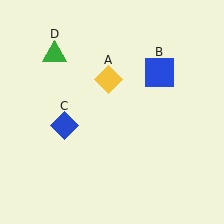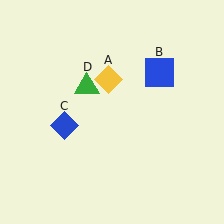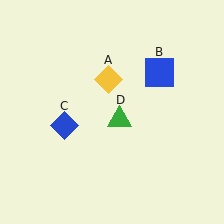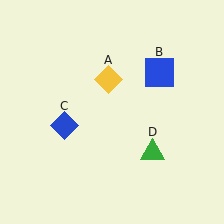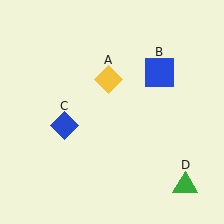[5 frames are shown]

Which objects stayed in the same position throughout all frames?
Yellow diamond (object A) and blue square (object B) and blue diamond (object C) remained stationary.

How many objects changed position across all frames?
1 object changed position: green triangle (object D).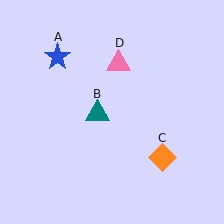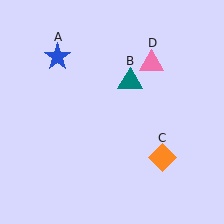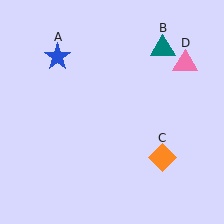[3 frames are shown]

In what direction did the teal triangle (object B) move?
The teal triangle (object B) moved up and to the right.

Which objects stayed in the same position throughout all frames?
Blue star (object A) and orange diamond (object C) remained stationary.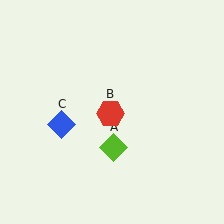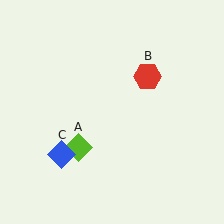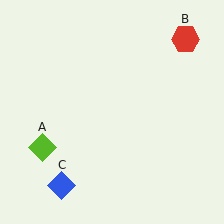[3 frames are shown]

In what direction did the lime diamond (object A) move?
The lime diamond (object A) moved left.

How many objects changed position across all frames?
3 objects changed position: lime diamond (object A), red hexagon (object B), blue diamond (object C).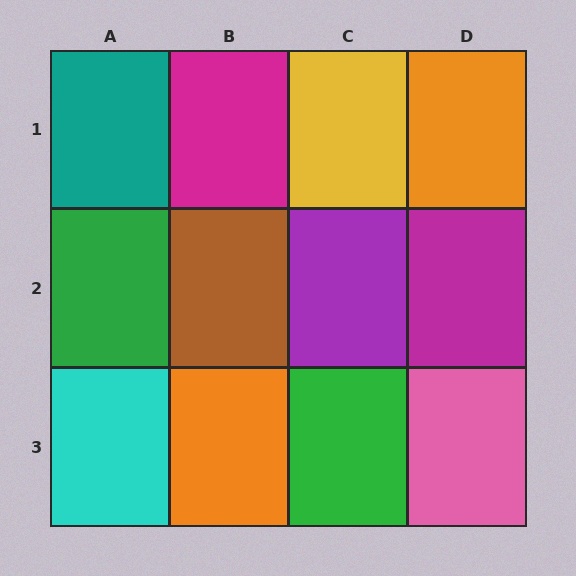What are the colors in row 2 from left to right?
Green, brown, purple, magenta.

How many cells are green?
2 cells are green.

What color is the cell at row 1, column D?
Orange.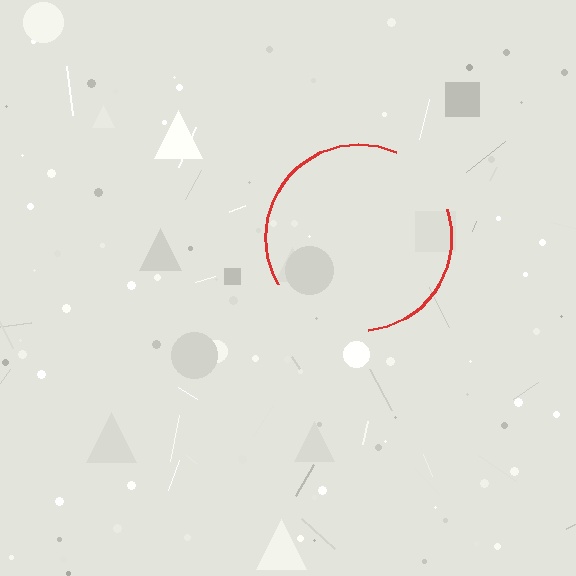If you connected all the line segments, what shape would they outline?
They would outline a circle.